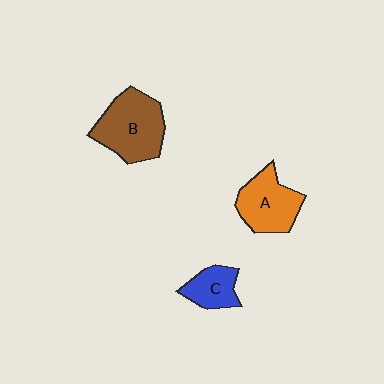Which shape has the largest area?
Shape B (brown).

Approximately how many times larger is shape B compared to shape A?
Approximately 1.3 times.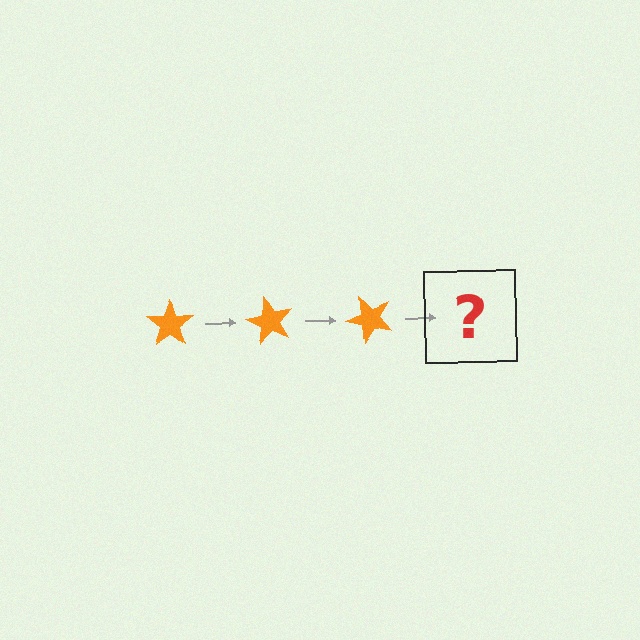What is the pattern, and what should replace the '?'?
The pattern is that the star rotates 60 degrees each step. The '?' should be an orange star rotated 180 degrees.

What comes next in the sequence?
The next element should be an orange star rotated 180 degrees.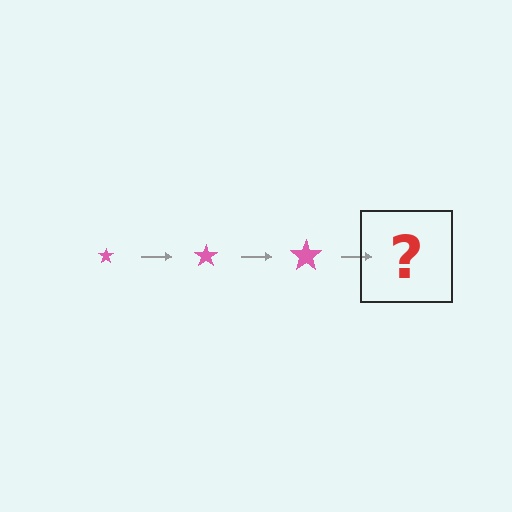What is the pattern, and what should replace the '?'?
The pattern is that the star gets progressively larger each step. The '?' should be a pink star, larger than the previous one.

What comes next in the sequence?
The next element should be a pink star, larger than the previous one.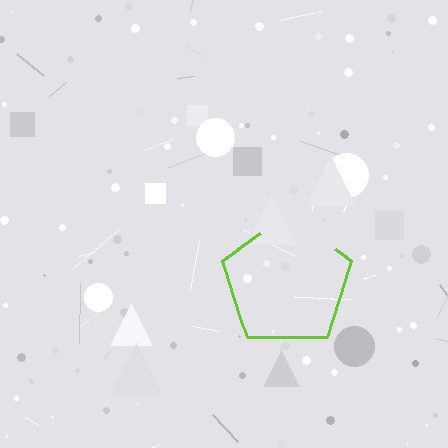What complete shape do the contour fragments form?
The contour fragments form a pentagon.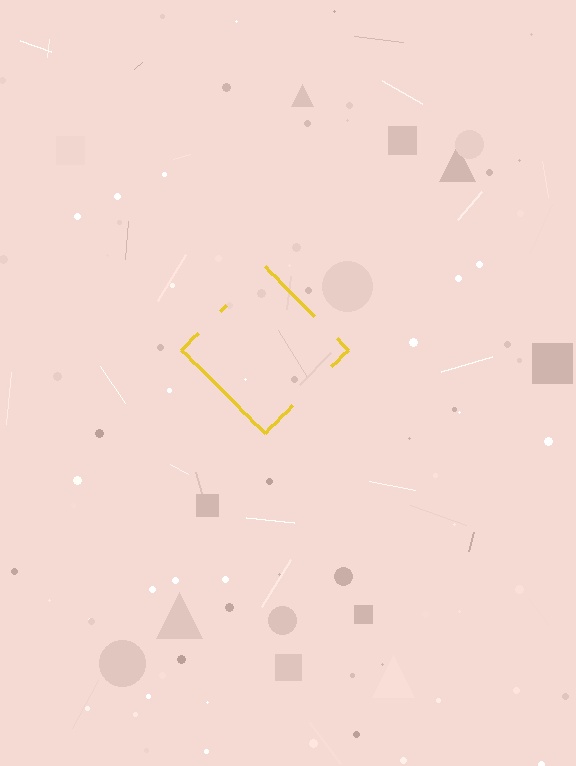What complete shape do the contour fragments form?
The contour fragments form a diamond.